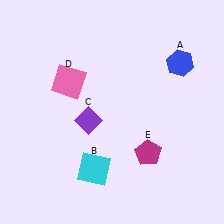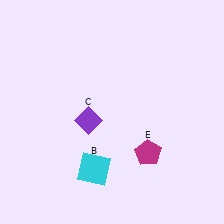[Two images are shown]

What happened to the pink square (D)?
The pink square (D) was removed in Image 2. It was in the top-left area of Image 1.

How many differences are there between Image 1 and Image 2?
There are 2 differences between the two images.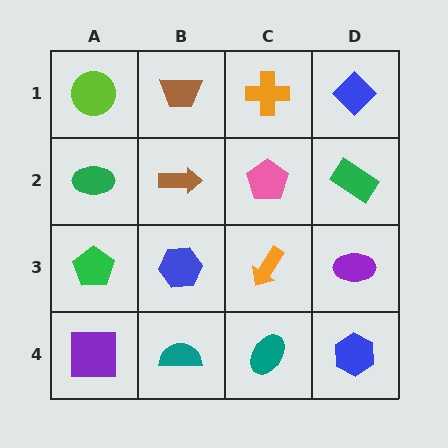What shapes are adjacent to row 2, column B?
A brown trapezoid (row 1, column B), a blue hexagon (row 3, column B), a green ellipse (row 2, column A), a pink pentagon (row 2, column C).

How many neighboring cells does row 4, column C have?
3.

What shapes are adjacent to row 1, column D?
A green rectangle (row 2, column D), an orange cross (row 1, column C).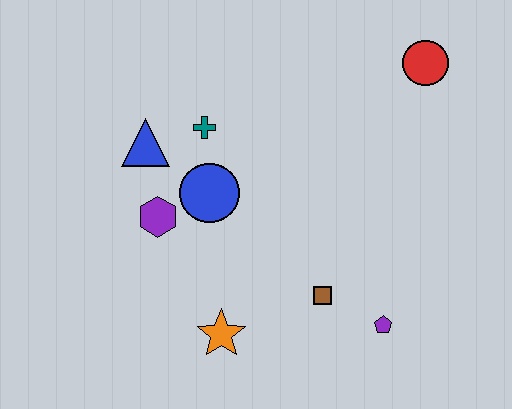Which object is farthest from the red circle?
The orange star is farthest from the red circle.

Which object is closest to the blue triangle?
The teal cross is closest to the blue triangle.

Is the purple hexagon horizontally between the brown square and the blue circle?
No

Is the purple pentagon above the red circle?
No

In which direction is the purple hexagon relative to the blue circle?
The purple hexagon is to the left of the blue circle.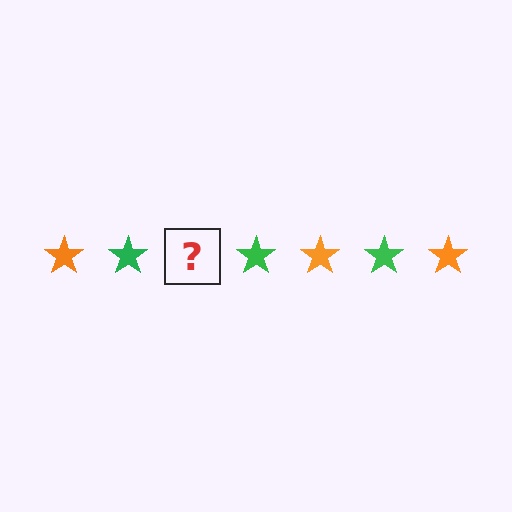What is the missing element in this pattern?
The missing element is an orange star.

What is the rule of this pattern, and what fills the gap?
The rule is that the pattern cycles through orange, green stars. The gap should be filled with an orange star.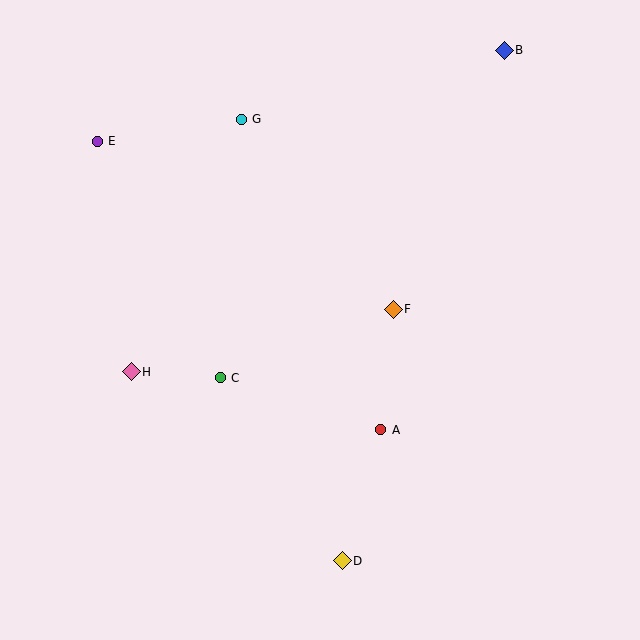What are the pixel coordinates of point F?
Point F is at (393, 309).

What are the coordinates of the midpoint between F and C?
The midpoint between F and C is at (307, 344).